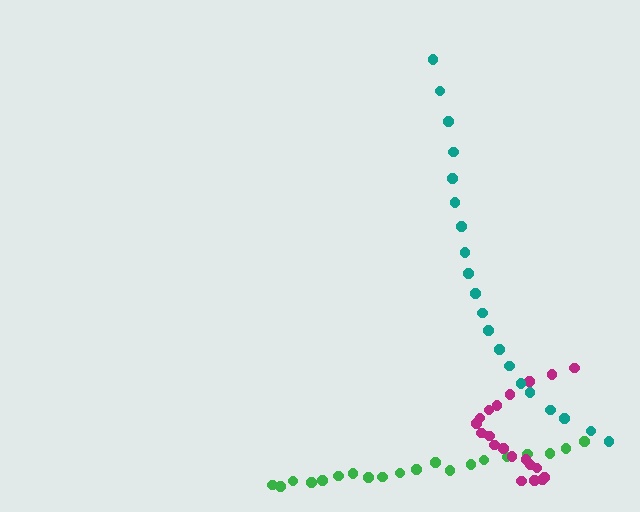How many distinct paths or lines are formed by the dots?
There are 3 distinct paths.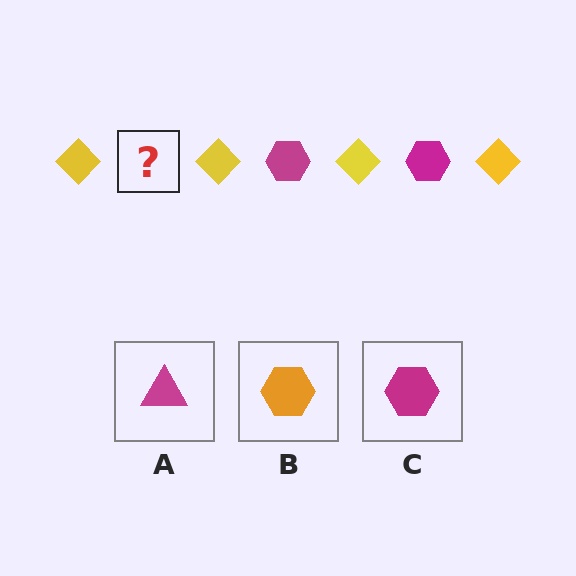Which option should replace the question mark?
Option C.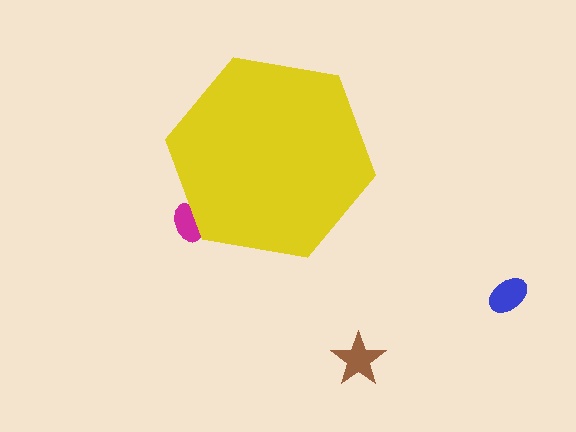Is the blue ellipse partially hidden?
No, the blue ellipse is fully visible.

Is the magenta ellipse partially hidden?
Yes, the magenta ellipse is partially hidden behind the yellow hexagon.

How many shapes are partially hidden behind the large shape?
1 shape is partially hidden.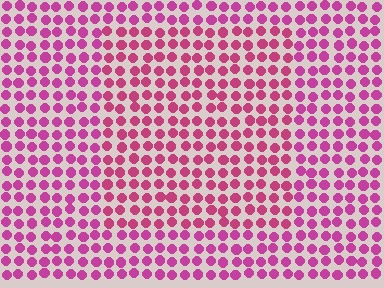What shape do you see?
I see a rectangle.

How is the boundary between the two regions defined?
The boundary is defined purely by a slight shift in hue (about 16 degrees). Spacing, size, and orientation are identical on both sides.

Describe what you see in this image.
The image is filled with small magenta elements in a uniform arrangement. A rectangle-shaped region is visible where the elements are tinted to a slightly different hue, forming a subtle color boundary.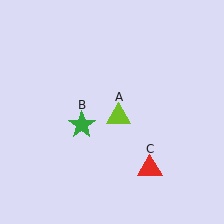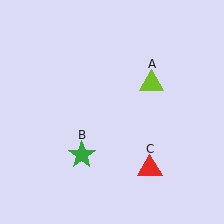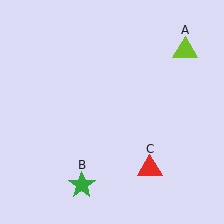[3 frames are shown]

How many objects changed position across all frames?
2 objects changed position: lime triangle (object A), green star (object B).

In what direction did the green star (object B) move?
The green star (object B) moved down.